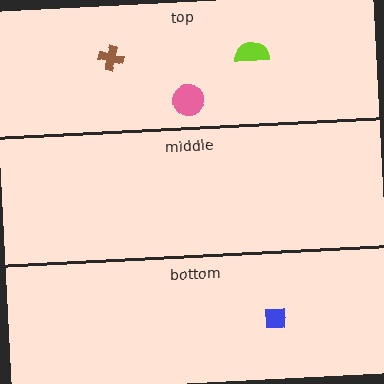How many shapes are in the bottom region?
1.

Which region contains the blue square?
The bottom region.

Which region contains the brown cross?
The top region.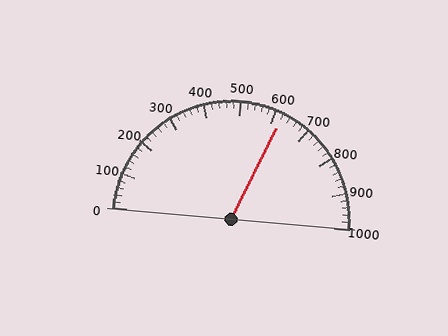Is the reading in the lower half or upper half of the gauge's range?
The reading is in the upper half of the range (0 to 1000).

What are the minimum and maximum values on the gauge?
The gauge ranges from 0 to 1000.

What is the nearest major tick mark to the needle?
The nearest major tick mark is 600.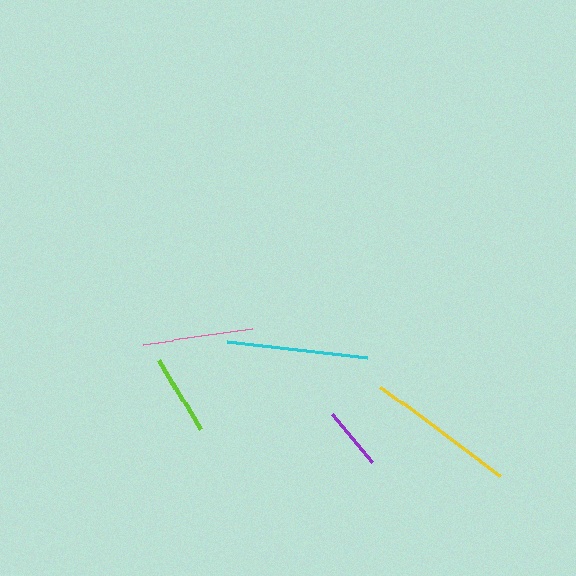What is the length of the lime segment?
The lime segment is approximately 81 pixels long.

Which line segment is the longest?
The yellow line is the longest at approximately 149 pixels.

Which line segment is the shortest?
The purple line is the shortest at approximately 63 pixels.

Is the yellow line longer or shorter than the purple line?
The yellow line is longer than the purple line.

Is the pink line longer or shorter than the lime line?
The pink line is longer than the lime line.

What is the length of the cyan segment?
The cyan segment is approximately 141 pixels long.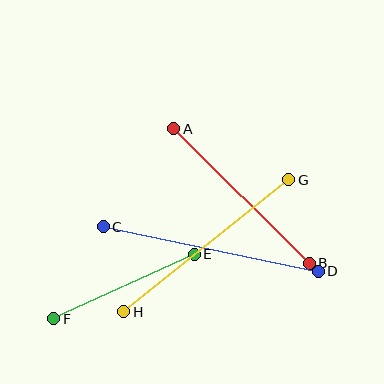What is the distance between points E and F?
The distance is approximately 155 pixels.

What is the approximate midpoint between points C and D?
The midpoint is at approximately (211, 249) pixels.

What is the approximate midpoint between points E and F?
The midpoint is at approximately (124, 286) pixels.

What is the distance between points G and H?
The distance is approximately 212 pixels.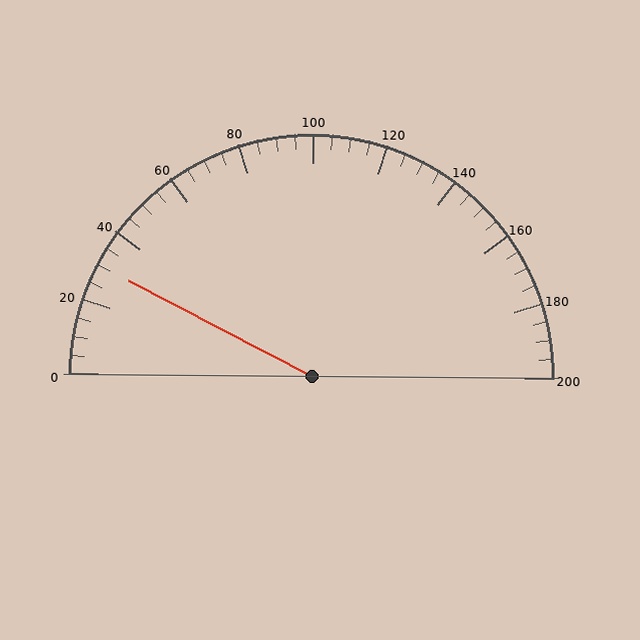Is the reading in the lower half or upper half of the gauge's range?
The reading is in the lower half of the range (0 to 200).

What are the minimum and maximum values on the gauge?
The gauge ranges from 0 to 200.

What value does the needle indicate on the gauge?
The needle indicates approximately 30.